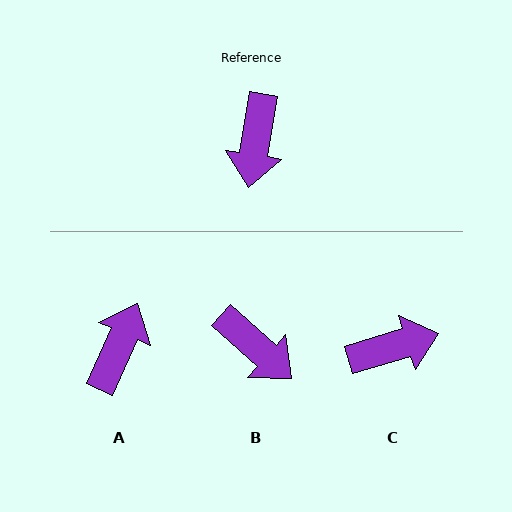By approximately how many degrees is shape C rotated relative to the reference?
Approximately 116 degrees counter-clockwise.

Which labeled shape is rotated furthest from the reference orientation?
A, about 165 degrees away.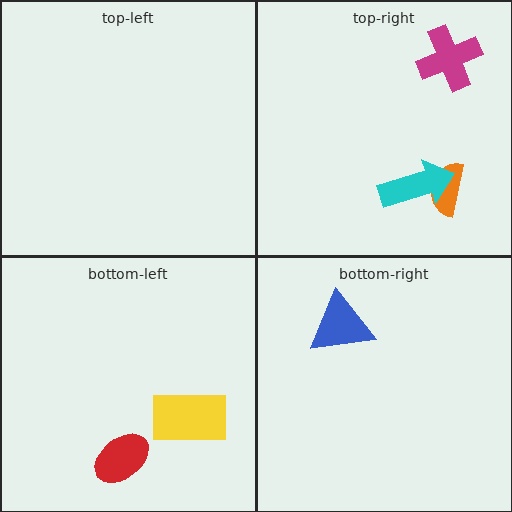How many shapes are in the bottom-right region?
1.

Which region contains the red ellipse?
The bottom-left region.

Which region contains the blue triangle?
The bottom-right region.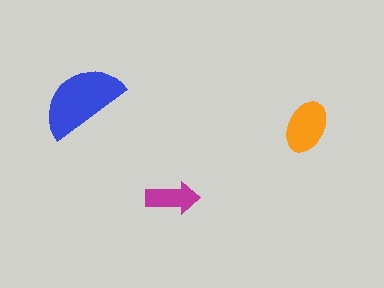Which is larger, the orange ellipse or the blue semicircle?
The blue semicircle.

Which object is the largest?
The blue semicircle.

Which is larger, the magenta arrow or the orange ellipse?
The orange ellipse.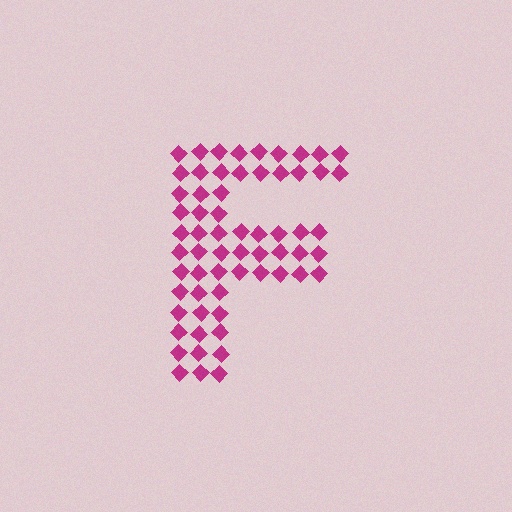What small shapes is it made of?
It is made of small diamonds.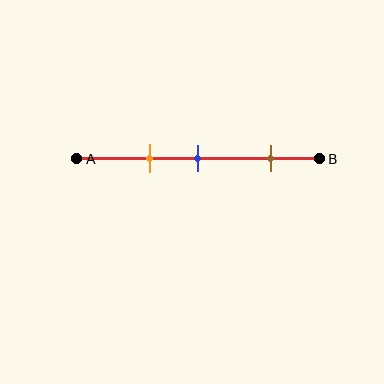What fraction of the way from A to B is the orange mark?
The orange mark is approximately 30% (0.3) of the way from A to B.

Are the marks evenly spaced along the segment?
No, the marks are not evenly spaced.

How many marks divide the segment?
There are 3 marks dividing the segment.